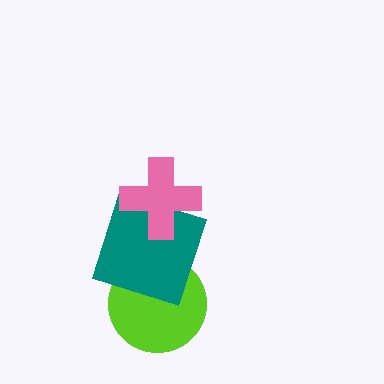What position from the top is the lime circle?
The lime circle is 3rd from the top.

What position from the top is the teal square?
The teal square is 2nd from the top.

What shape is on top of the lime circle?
The teal square is on top of the lime circle.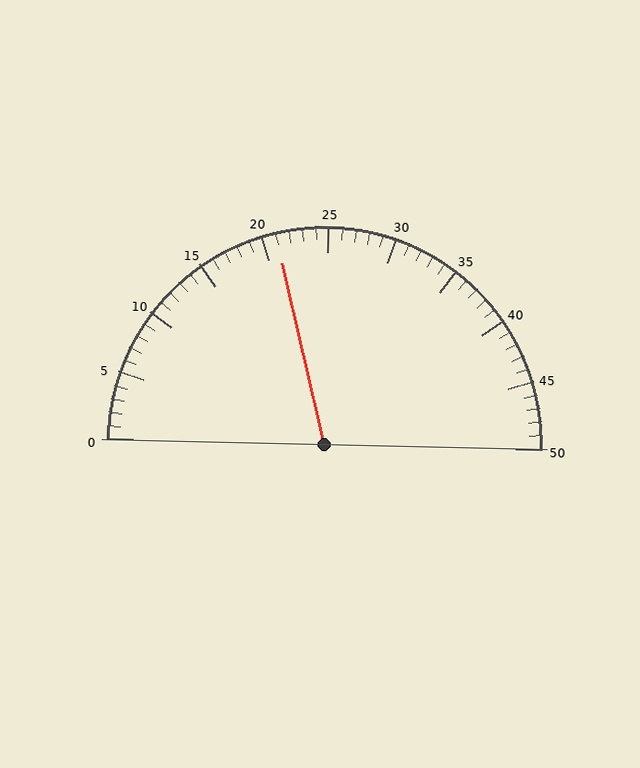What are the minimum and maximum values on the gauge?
The gauge ranges from 0 to 50.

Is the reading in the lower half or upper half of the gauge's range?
The reading is in the lower half of the range (0 to 50).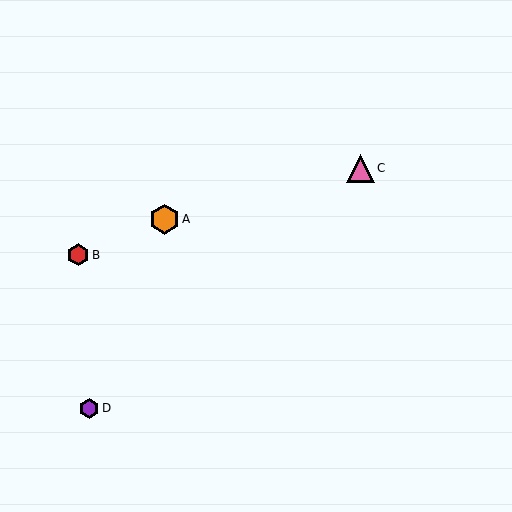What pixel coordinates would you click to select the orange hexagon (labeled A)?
Click at (164, 219) to select the orange hexagon A.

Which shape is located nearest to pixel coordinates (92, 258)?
The red hexagon (labeled B) at (78, 255) is nearest to that location.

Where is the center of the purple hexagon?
The center of the purple hexagon is at (89, 408).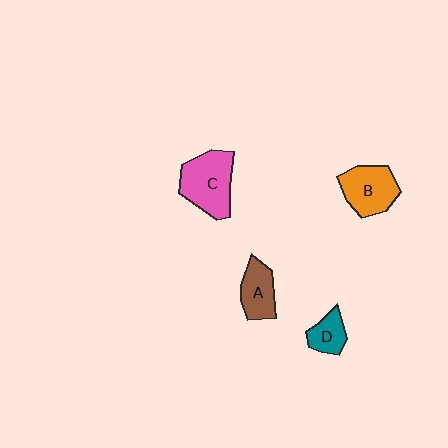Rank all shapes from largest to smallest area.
From largest to smallest: C (pink), B (orange), A (brown), D (teal).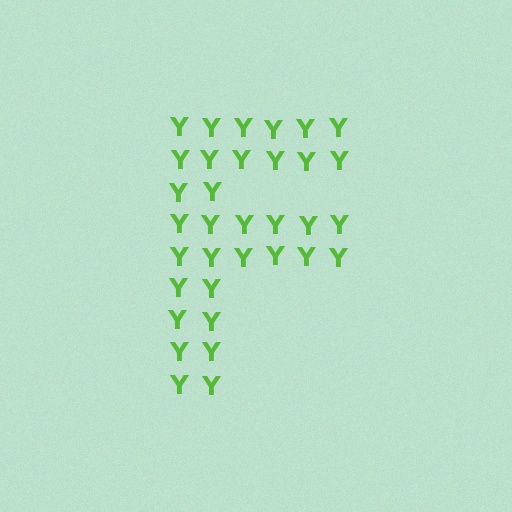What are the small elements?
The small elements are letter Y's.